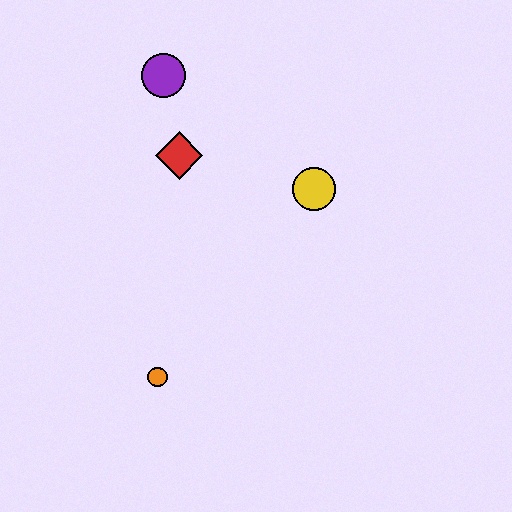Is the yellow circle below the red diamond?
Yes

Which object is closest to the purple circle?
The red diamond is closest to the purple circle.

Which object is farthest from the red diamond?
The orange circle is farthest from the red diamond.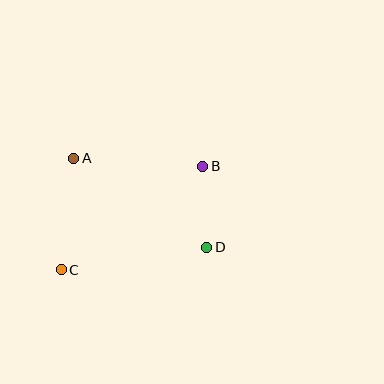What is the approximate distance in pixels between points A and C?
The distance between A and C is approximately 112 pixels.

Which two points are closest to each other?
Points B and D are closest to each other.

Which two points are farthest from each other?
Points B and C are farthest from each other.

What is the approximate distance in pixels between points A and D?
The distance between A and D is approximately 160 pixels.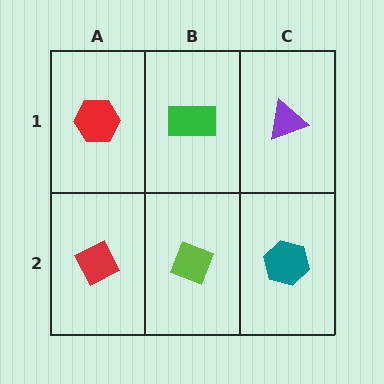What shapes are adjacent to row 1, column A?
A red diamond (row 2, column A), a green rectangle (row 1, column B).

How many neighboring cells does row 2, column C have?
2.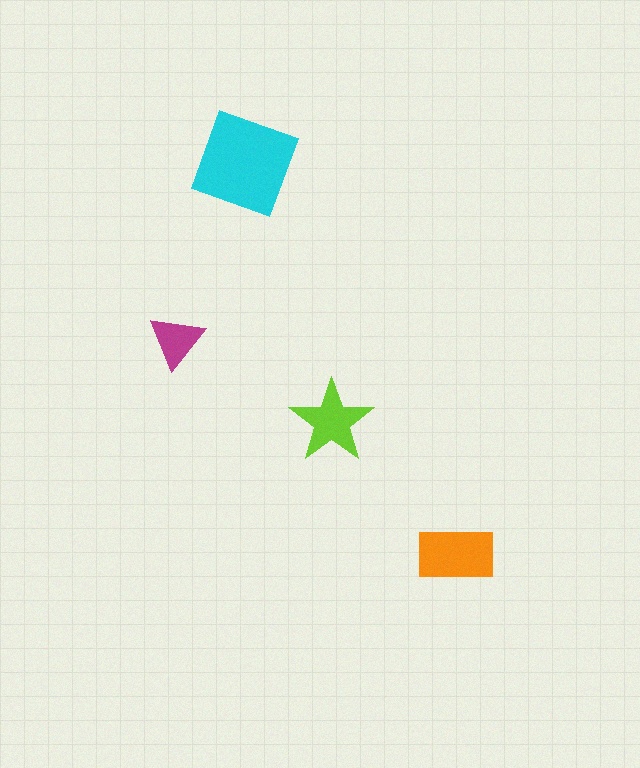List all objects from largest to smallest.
The cyan square, the orange rectangle, the lime star, the magenta triangle.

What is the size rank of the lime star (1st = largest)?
3rd.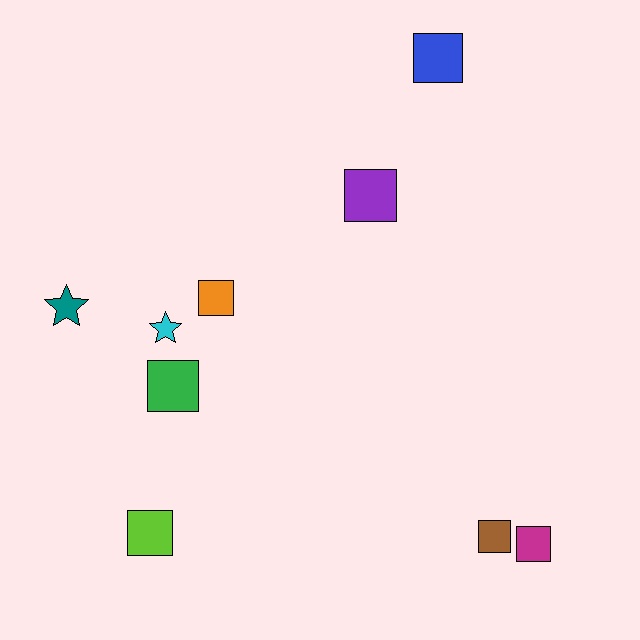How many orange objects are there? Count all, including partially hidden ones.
There is 1 orange object.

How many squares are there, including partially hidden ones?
There are 7 squares.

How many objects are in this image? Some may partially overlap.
There are 9 objects.